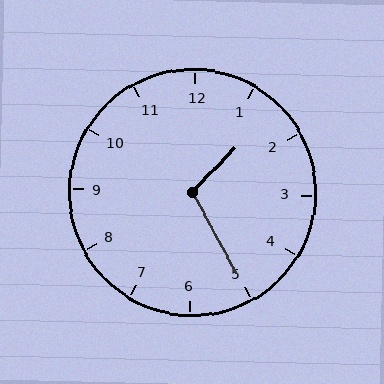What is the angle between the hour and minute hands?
Approximately 108 degrees.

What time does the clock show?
1:25.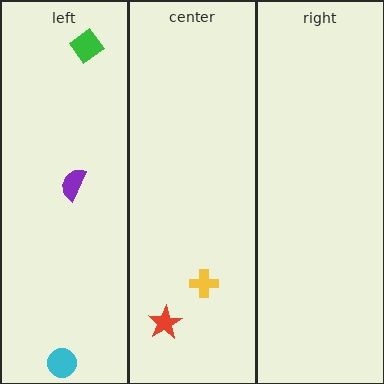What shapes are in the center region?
The yellow cross, the red star.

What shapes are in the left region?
The cyan circle, the purple semicircle, the green diamond.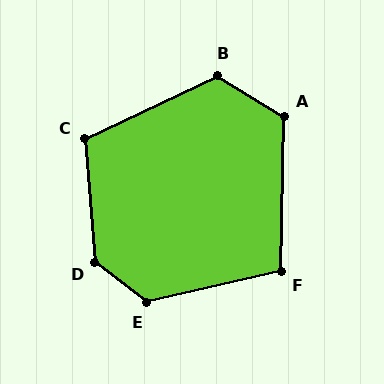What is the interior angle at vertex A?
Approximately 120 degrees (obtuse).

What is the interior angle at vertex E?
Approximately 129 degrees (obtuse).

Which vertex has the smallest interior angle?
F, at approximately 104 degrees.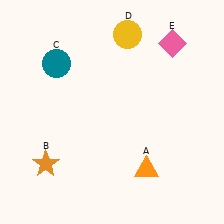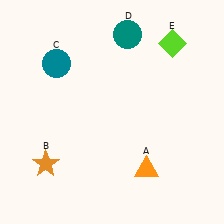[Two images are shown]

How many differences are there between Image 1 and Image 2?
There are 2 differences between the two images.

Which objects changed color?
D changed from yellow to teal. E changed from pink to lime.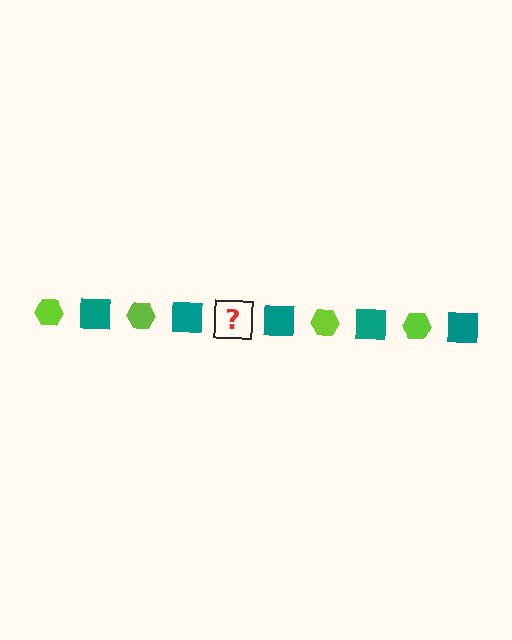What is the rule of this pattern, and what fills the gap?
The rule is that the pattern alternates between lime hexagon and teal square. The gap should be filled with a lime hexagon.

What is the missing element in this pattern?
The missing element is a lime hexagon.